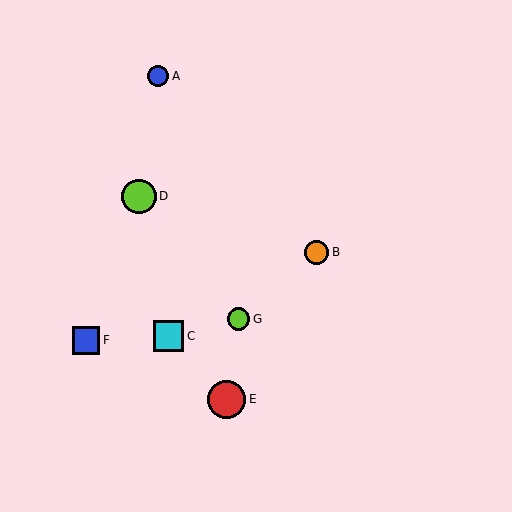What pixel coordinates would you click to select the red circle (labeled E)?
Click at (226, 399) to select the red circle E.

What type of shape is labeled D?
Shape D is a lime circle.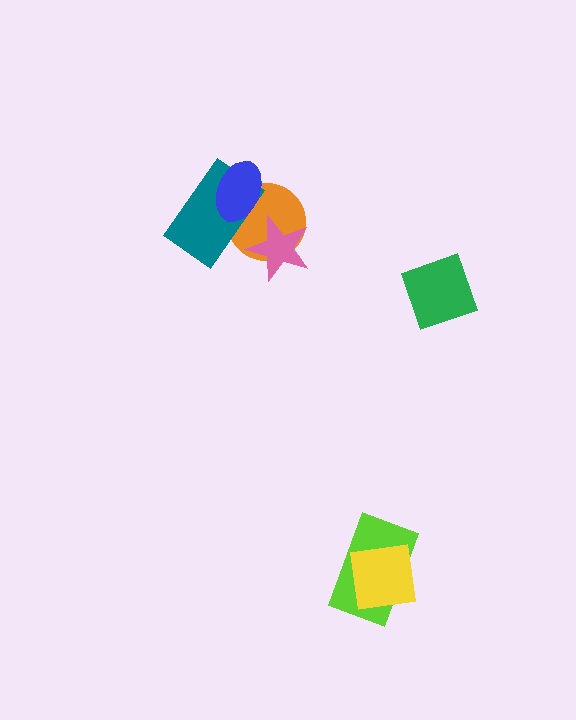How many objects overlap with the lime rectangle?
1 object overlaps with the lime rectangle.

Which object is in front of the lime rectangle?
The yellow square is in front of the lime rectangle.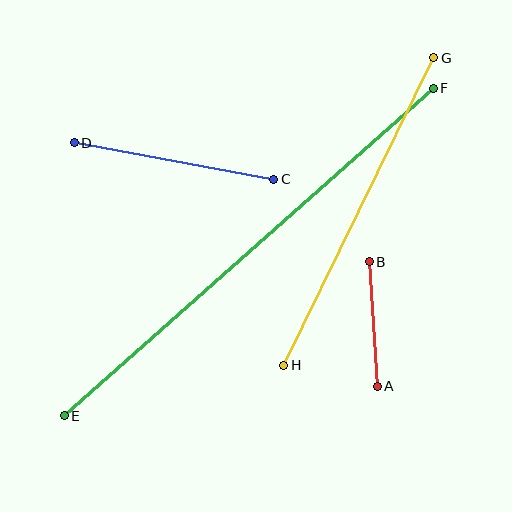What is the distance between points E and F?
The distance is approximately 494 pixels.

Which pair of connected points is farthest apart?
Points E and F are farthest apart.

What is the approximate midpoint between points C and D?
The midpoint is at approximately (174, 161) pixels.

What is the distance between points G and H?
The distance is approximately 342 pixels.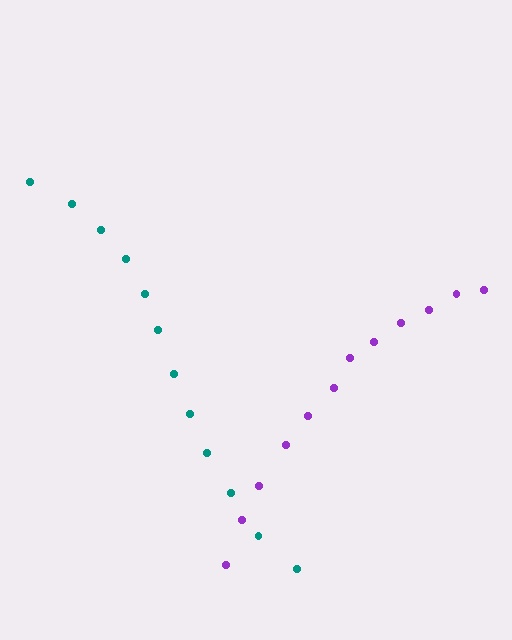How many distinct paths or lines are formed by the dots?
There are 2 distinct paths.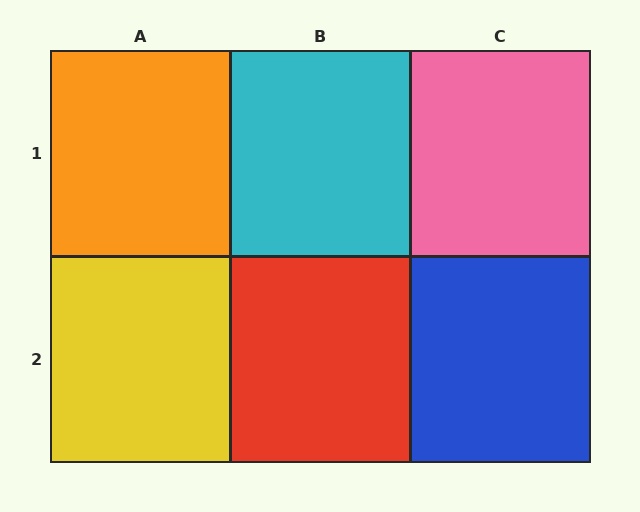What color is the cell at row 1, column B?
Cyan.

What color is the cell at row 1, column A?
Orange.